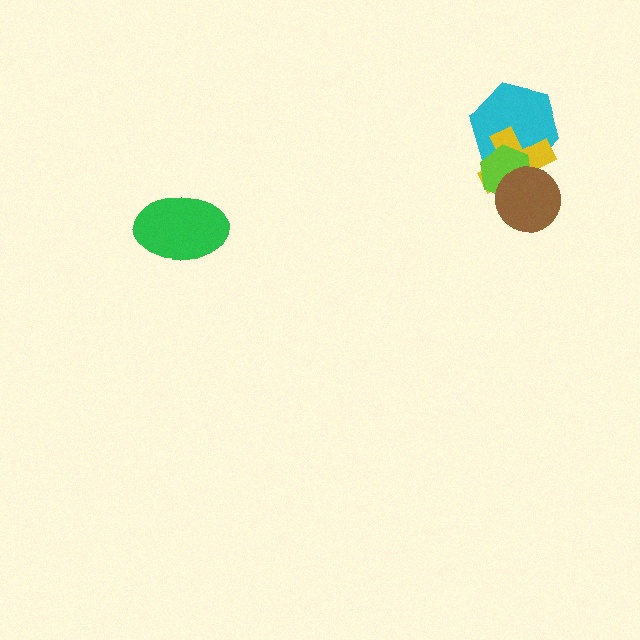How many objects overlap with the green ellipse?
0 objects overlap with the green ellipse.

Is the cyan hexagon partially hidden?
Yes, it is partially covered by another shape.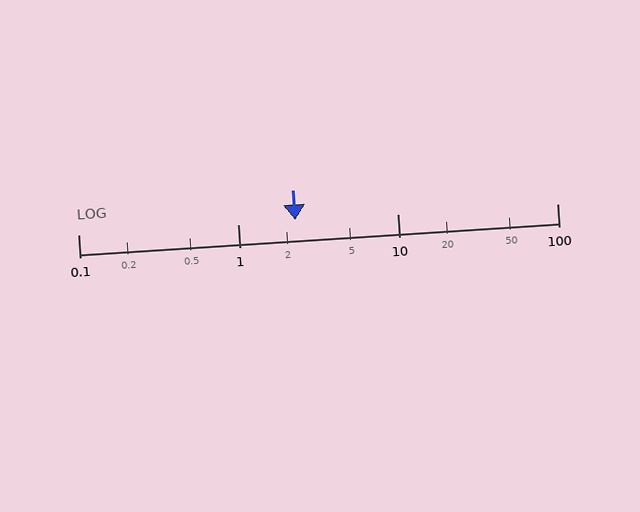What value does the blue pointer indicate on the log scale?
The pointer indicates approximately 2.3.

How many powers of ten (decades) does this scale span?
The scale spans 3 decades, from 0.1 to 100.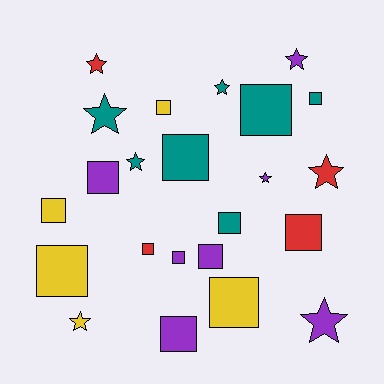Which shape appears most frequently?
Square, with 14 objects.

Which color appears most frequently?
Purple, with 7 objects.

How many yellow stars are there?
There is 1 yellow star.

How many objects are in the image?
There are 23 objects.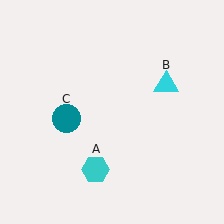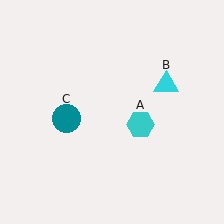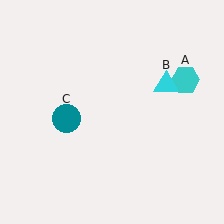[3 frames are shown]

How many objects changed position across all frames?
1 object changed position: cyan hexagon (object A).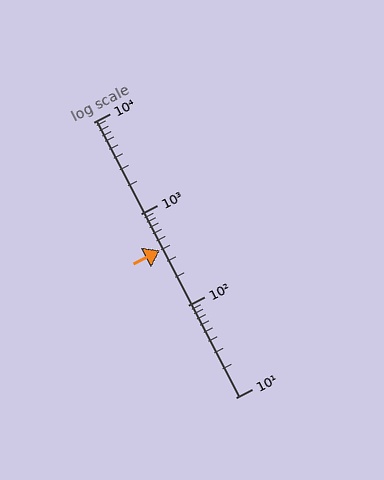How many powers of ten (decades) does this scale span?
The scale spans 3 decades, from 10 to 10000.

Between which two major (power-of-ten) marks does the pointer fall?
The pointer is between 100 and 1000.